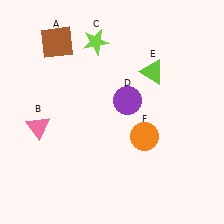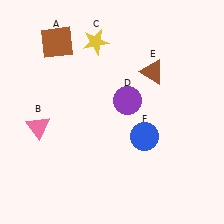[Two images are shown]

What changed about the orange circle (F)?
In Image 1, F is orange. In Image 2, it changed to blue.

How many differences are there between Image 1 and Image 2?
There are 3 differences between the two images.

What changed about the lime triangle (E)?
In Image 1, E is lime. In Image 2, it changed to brown.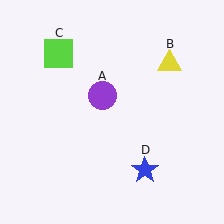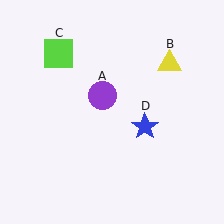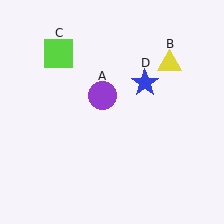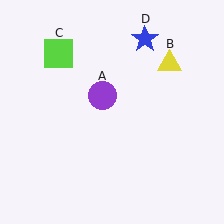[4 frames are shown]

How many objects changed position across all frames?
1 object changed position: blue star (object D).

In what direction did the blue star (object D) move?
The blue star (object D) moved up.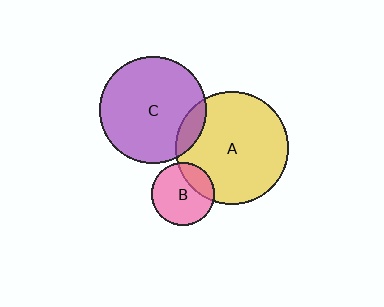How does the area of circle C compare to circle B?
Approximately 2.9 times.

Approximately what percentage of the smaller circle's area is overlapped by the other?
Approximately 10%.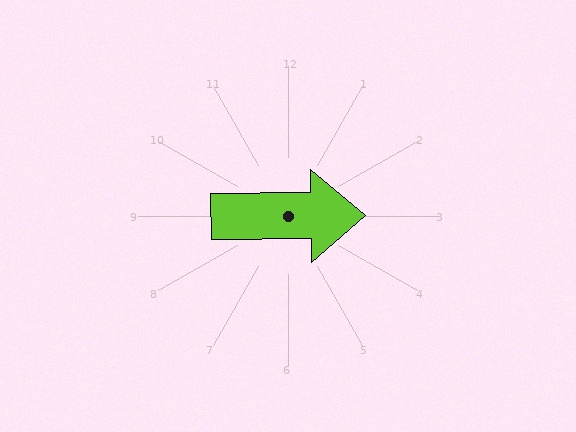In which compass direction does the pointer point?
East.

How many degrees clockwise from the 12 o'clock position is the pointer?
Approximately 89 degrees.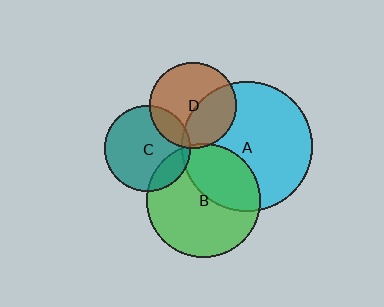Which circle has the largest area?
Circle A (cyan).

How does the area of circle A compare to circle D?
Approximately 2.3 times.